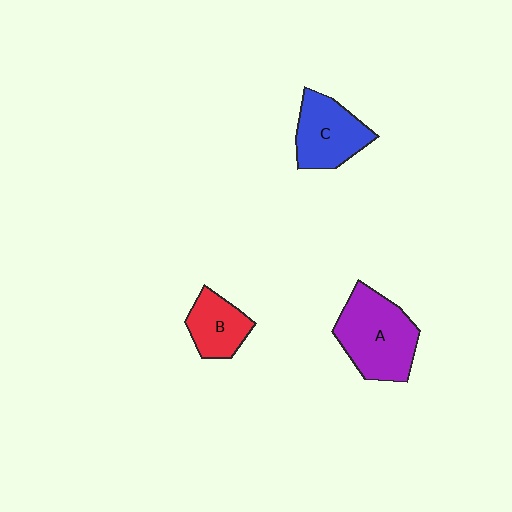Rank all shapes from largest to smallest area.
From largest to smallest: A (purple), C (blue), B (red).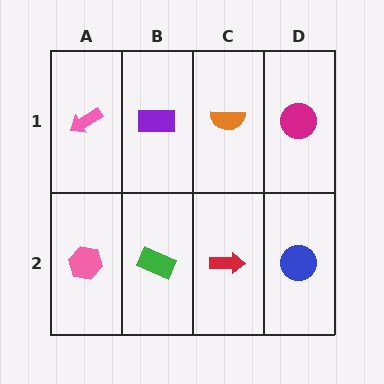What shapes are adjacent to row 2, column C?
An orange semicircle (row 1, column C), a green rectangle (row 2, column B), a blue circle (row 2, column D).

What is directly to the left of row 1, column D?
An orange semicircle.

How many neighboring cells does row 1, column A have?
2.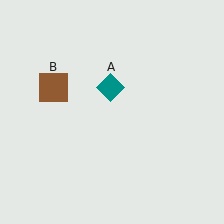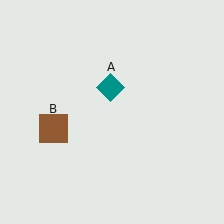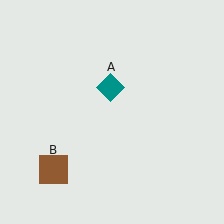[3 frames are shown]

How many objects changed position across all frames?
1 object changed position: brown square (object B).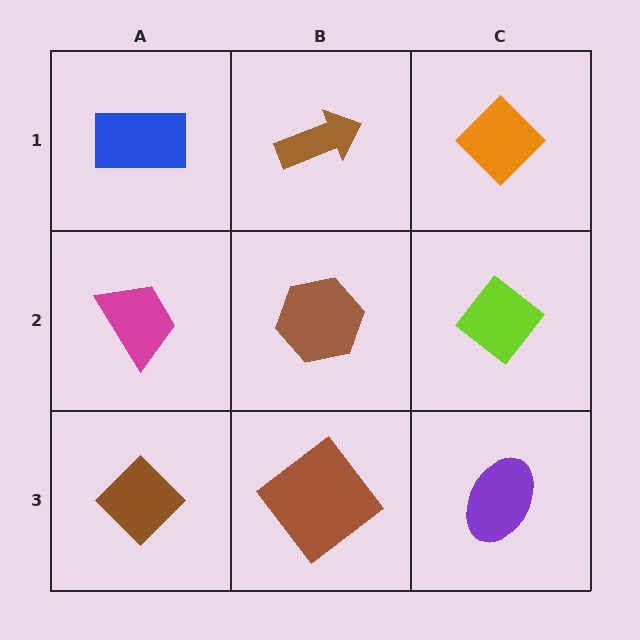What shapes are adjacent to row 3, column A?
A magenta trapezoid (row 2, column A), a brown diamond (row 3, column B).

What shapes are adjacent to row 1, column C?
A lime diamond (row 2, column C), a brown arrow (row 1, column B).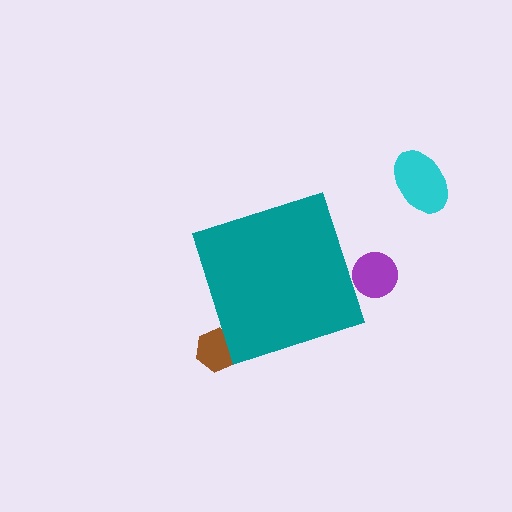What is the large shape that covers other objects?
A teal diamond.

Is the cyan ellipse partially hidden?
No, the cyan ellipse is fully visible.